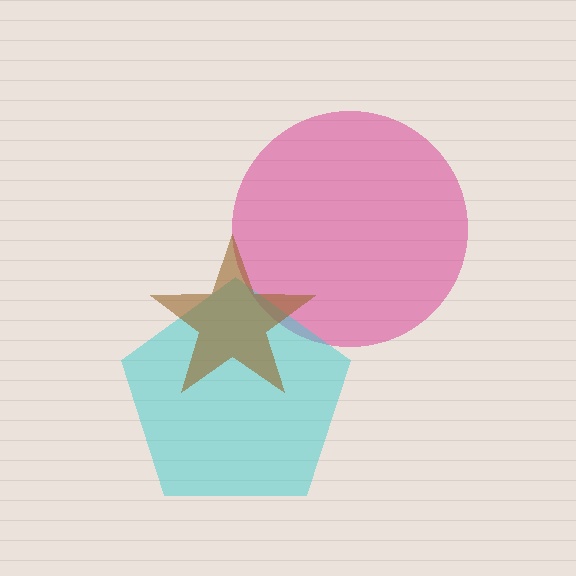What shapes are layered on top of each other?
The layered shapes are: a magenta circle, a cyan pentagon, a brown star.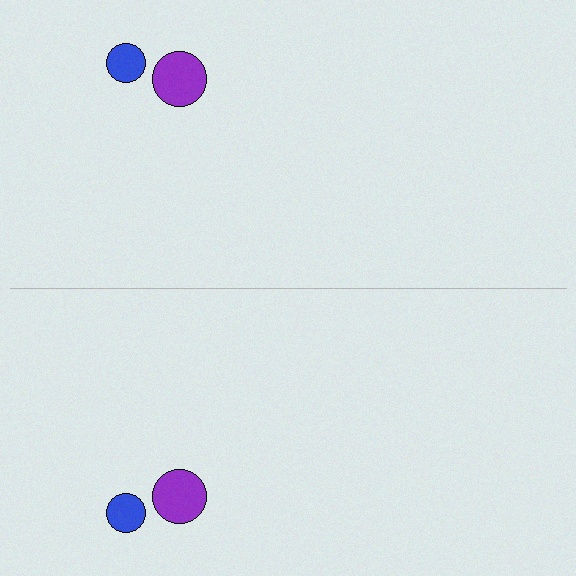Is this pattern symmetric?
Yes, this pattern has bilateral (reflection) symmetry.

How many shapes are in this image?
There are 4 shapes in this image.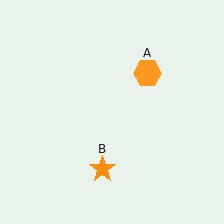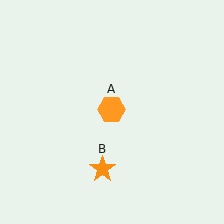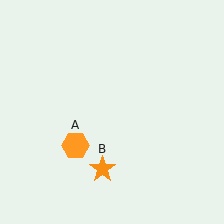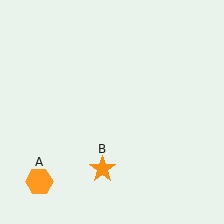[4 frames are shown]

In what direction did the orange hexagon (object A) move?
The orange hexagon (object A) moved down and to the left.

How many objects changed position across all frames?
1 object changed position: orange hexagon (object A).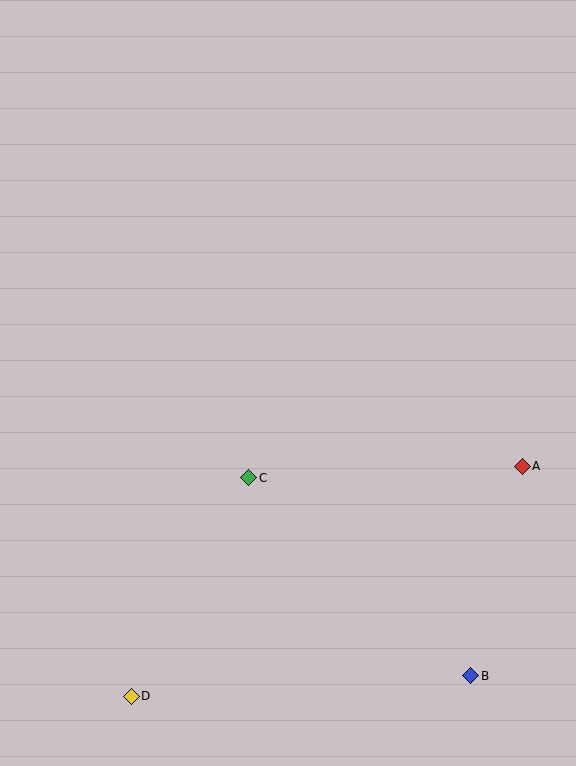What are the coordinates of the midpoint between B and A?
The midpoint between B and A is at (496, 571).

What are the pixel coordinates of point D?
Point D is at (131, 696).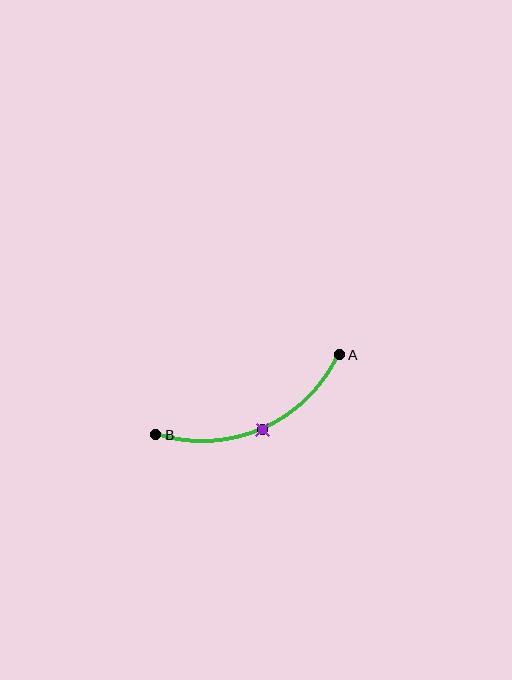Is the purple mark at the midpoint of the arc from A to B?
Yes. The purple mark lies on the arc at equal arc-length from both A and B — it is the arc midpoint.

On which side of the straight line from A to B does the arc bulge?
The arc bulges below the straight line connecting A and B.